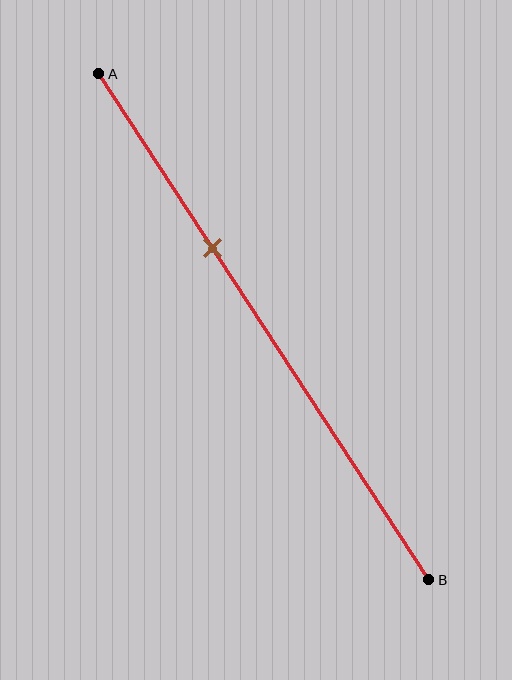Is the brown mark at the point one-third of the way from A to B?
Yes, the mark is approximately at the one-third point.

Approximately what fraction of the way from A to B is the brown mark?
The brown mark is approximately 35% of the way from A to B.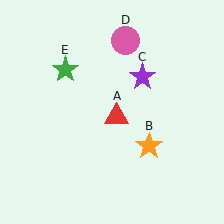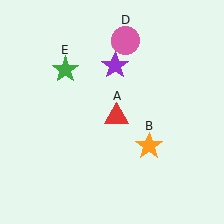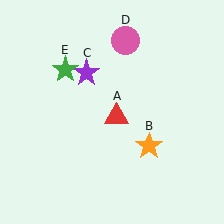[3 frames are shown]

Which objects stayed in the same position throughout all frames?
Red triangle (object A) and orange star (object B) and pink circle (object D) and green star (object E) remained stationary.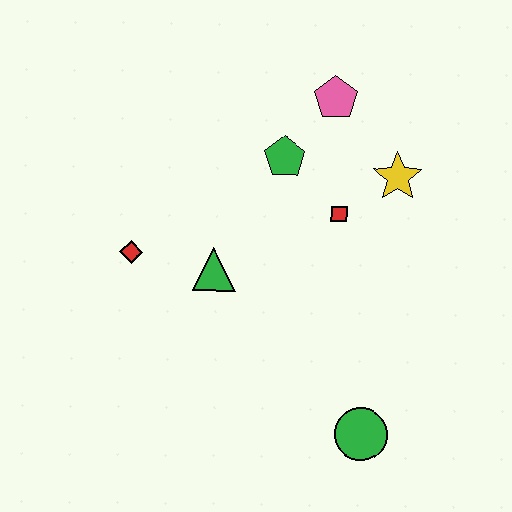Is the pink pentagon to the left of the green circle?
Yes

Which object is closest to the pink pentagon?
The green pentagon is closest to the pink pentagon.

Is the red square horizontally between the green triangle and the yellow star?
Yes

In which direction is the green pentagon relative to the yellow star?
The green pentagon is to the left of the yellow star.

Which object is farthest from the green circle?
The pink pentagon is farthest from the green circle.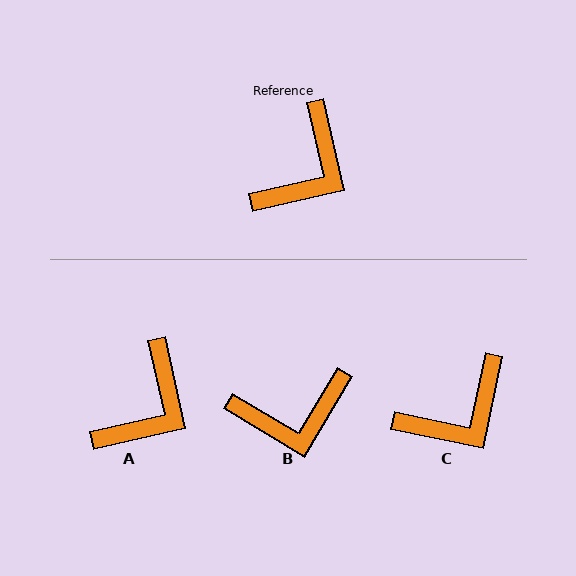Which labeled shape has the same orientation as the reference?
A.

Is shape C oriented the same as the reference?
No, it is off by about 24 degrees.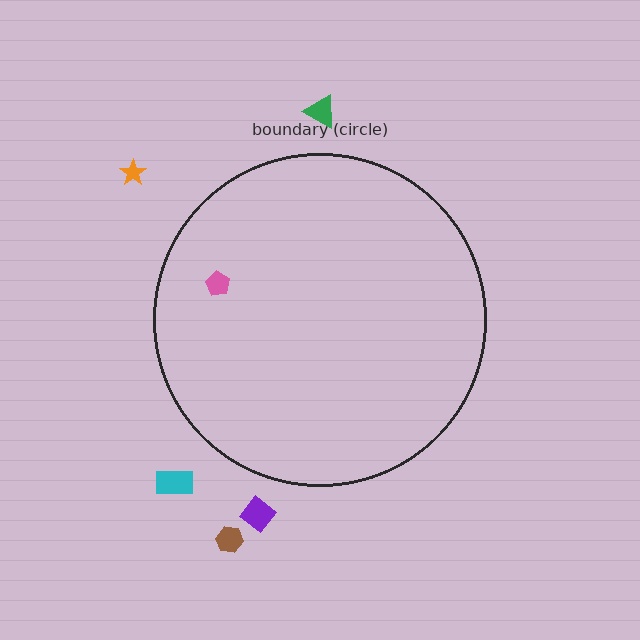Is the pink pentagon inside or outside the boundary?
Inside.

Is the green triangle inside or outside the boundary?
Outside.